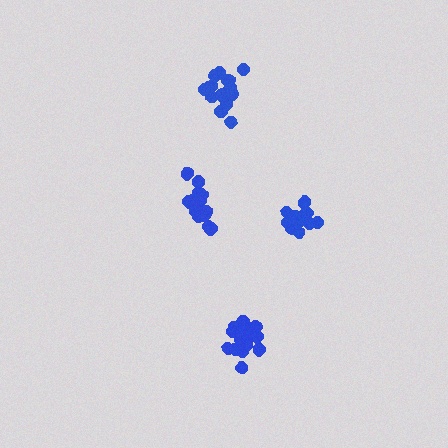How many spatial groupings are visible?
There are 4 spatial groupings.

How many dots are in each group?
Group 1: 16 dots, Group 2: 21 dots, Group 3: 18 dots, Group 4: 16 dots (71 total).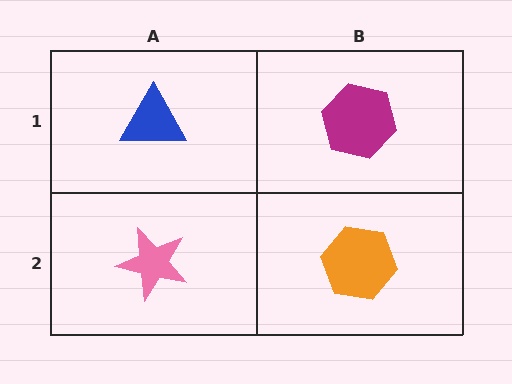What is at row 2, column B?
An orange hexagon.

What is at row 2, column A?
A pink star.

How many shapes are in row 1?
2 shapes.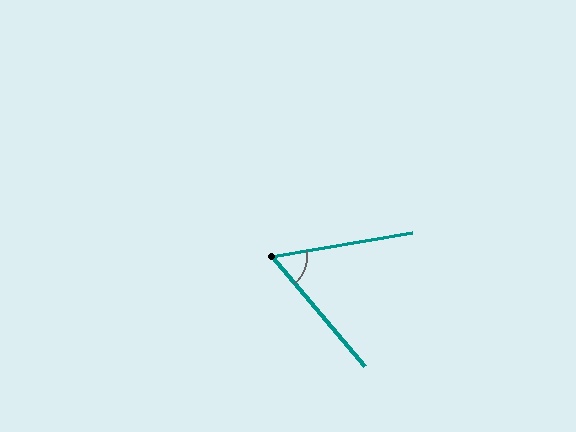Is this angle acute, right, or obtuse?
It is acute.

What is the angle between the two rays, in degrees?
Approximately 60 degrees.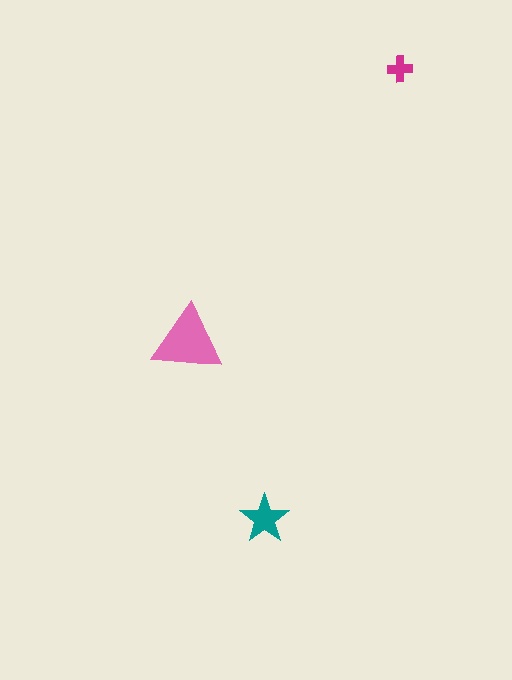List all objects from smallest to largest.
The magenta cross, the teal star, the pink triangle.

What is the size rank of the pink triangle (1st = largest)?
1st.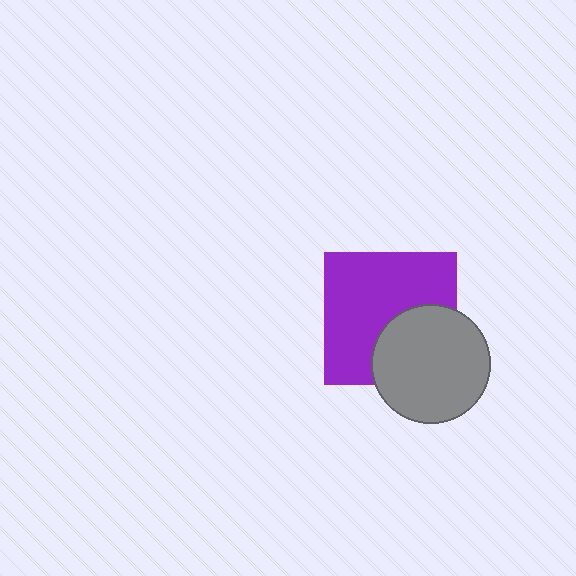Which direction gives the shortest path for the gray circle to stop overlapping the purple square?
Moving toward the lower-right gives the shortest separation.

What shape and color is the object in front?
The object in front is a gray circle.